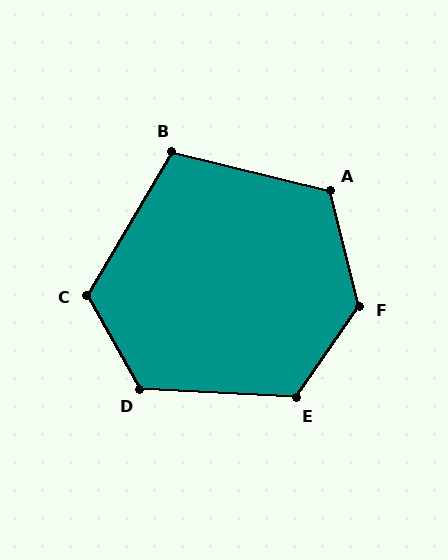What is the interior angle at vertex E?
Approximately 122 degrees (obtuse).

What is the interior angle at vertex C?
Approximately 120 degrees (obtuse).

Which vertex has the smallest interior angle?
B, at approximately 107 degrees.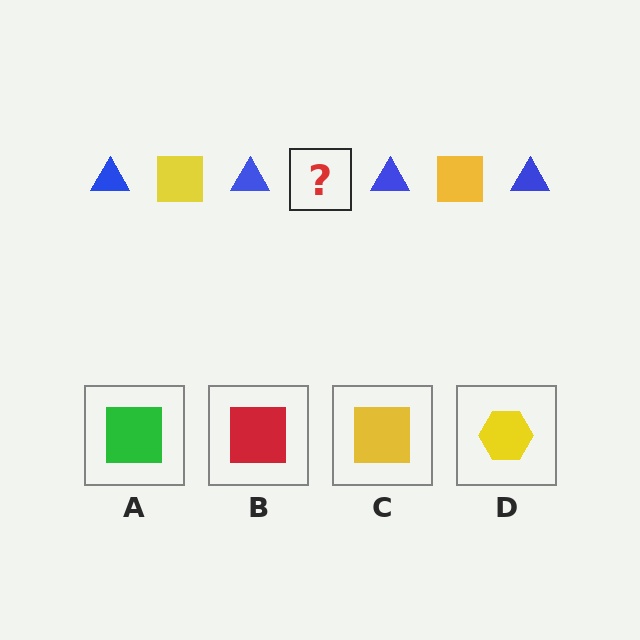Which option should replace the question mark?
Option C.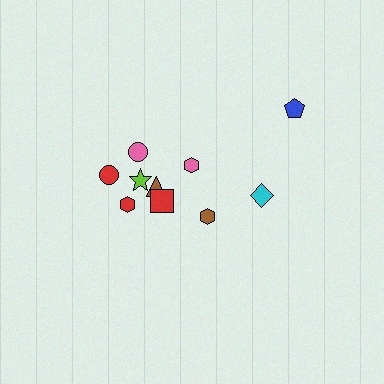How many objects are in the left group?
There are 6 objects.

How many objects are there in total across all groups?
There are 10 objects.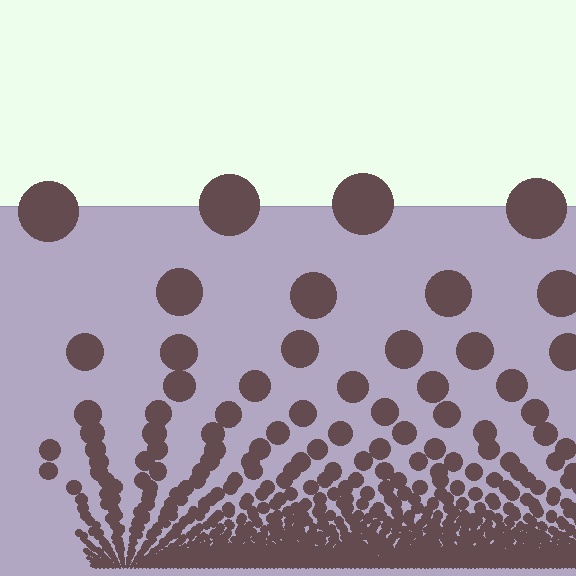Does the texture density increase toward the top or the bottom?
Density increases toward the bottom.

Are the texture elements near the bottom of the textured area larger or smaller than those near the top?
Smaller. The gradient is inverted — elements near the bottom are smaller and denser.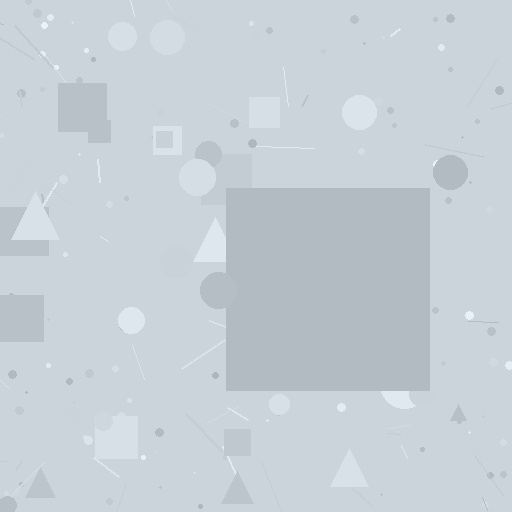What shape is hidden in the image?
A square is hidden in the image.